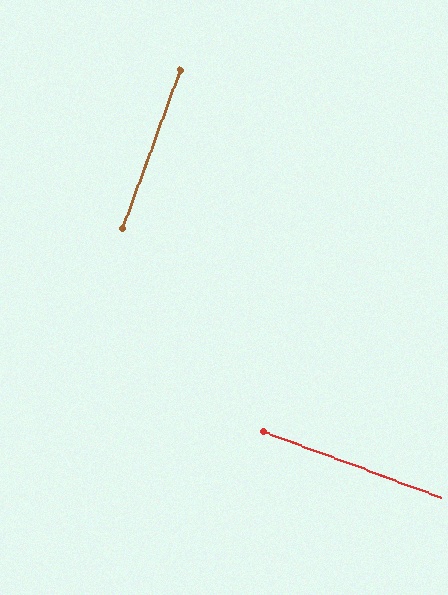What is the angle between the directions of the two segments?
Approximately 90 degrees.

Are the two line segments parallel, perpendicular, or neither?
Perpendicular — they meet at approximately 90°.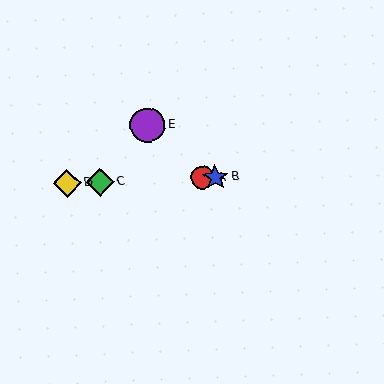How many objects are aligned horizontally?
4 objects (A, B, C, D) are aligned horizontally.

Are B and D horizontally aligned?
Yes, both are at y≈177.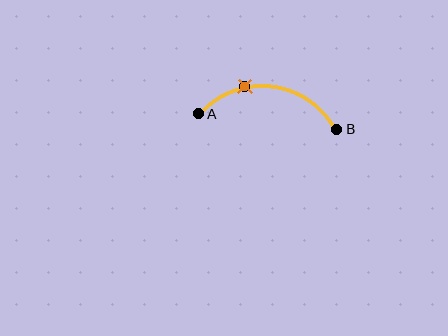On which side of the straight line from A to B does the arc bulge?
The arc bulges above the straight line connecting A and B.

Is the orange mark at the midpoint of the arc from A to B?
No. The orange mark lies on the arc but is closer to endpoint A. The arc midpoint would be at the point on the curve equidistant along the arc from both A and B.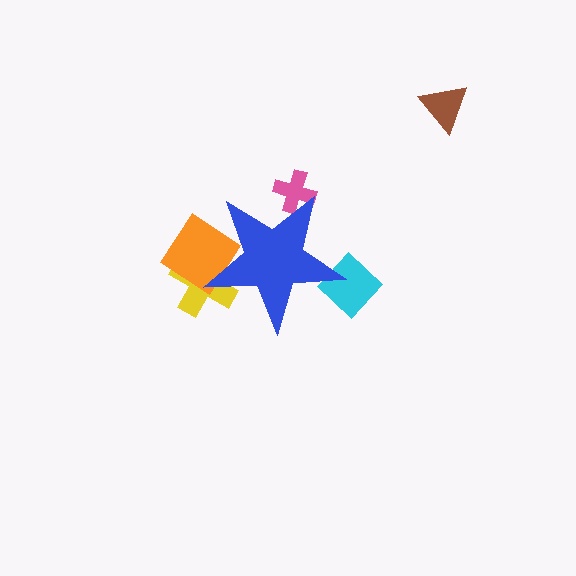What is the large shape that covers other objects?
A blue star.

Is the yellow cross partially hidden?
Yes, the yellow cross is partially hidden behind the blue star.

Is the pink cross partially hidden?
Yes, the pink cross is partially hidden behind the blue star.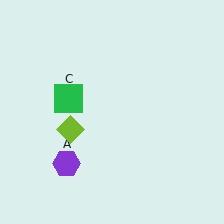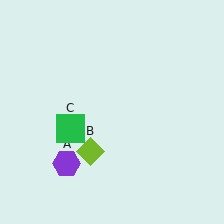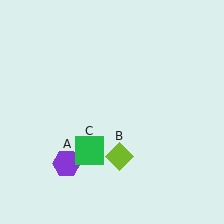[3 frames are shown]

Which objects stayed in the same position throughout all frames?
Purple hexagon (object A) remained stationary.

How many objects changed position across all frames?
2 objects changed position: lime diamond (object B), green square (object C).